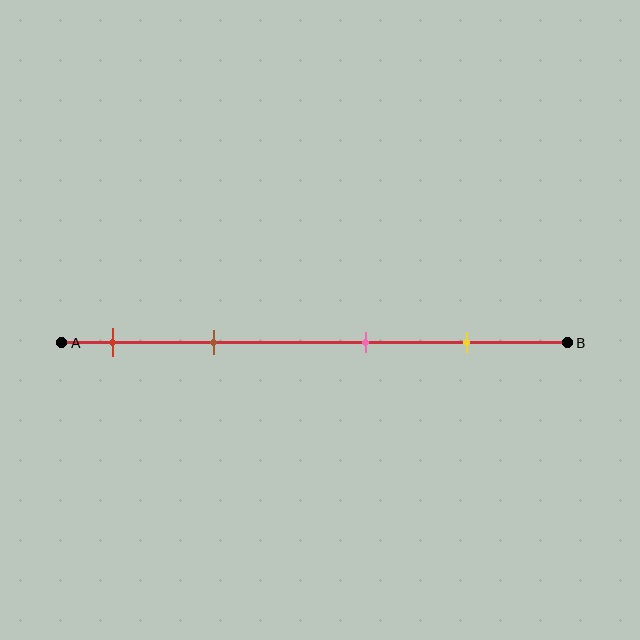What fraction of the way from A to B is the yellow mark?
The yellow mark is approximately 80% (0.8) of the way from A to B.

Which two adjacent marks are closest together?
The red and brown marks are the closest adjacent pair.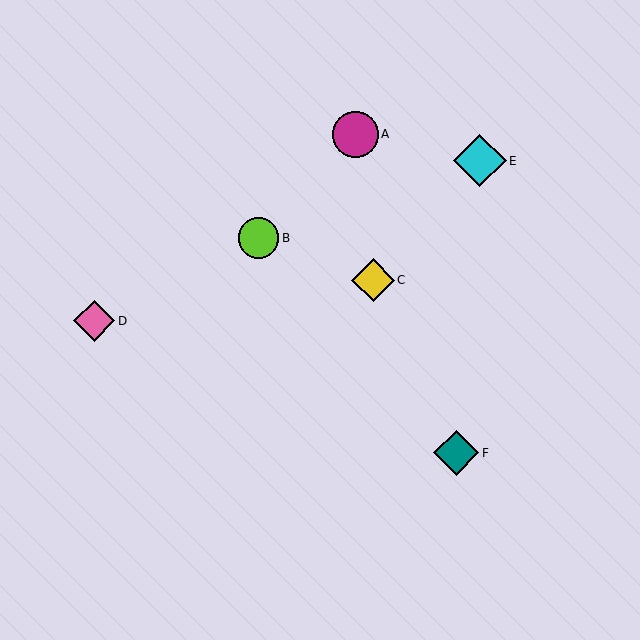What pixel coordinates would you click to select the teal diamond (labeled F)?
Click at (456, 453) to select the teal diamond F.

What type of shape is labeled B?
Shape B is a lime circle.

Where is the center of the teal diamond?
The center of the teal diamond is at (456, 453).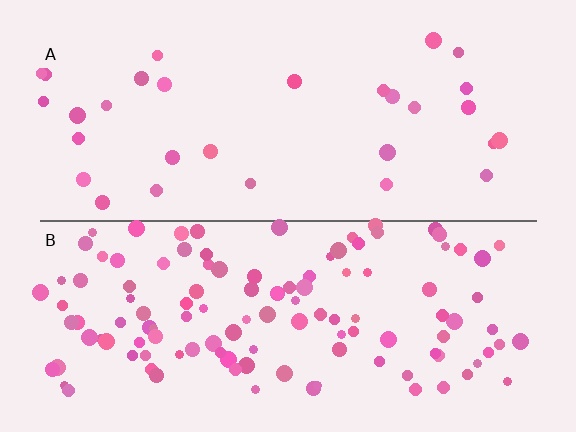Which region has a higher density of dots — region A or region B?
B (the bottom).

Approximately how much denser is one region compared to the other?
Approximately 4.0× — region B over region A.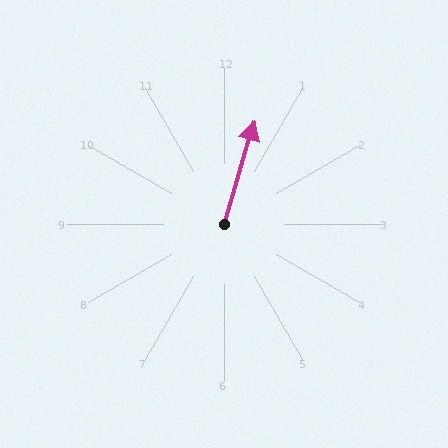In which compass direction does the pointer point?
North.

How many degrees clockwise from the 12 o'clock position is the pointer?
Approximately 16 degrees.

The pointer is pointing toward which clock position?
Roughly 1 o'clock.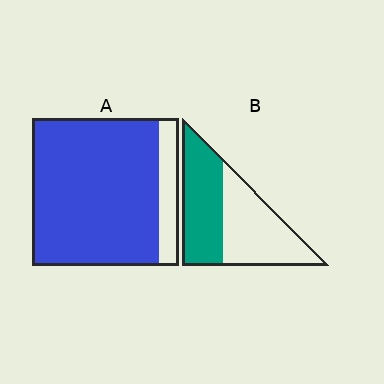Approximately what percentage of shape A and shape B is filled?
A is approximately 85% and B is approximately 50%.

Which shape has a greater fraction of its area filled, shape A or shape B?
Shape A.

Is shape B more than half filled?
Roughly half.